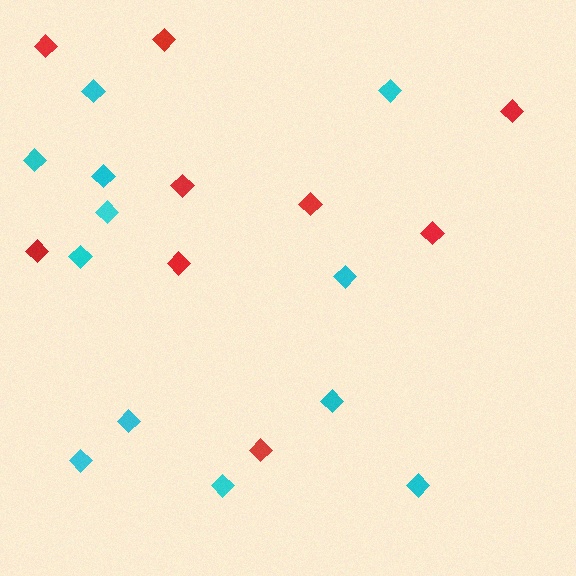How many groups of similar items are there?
There are 2 groups: one group of red diamonds (9) and one group of cyan diamonds (12).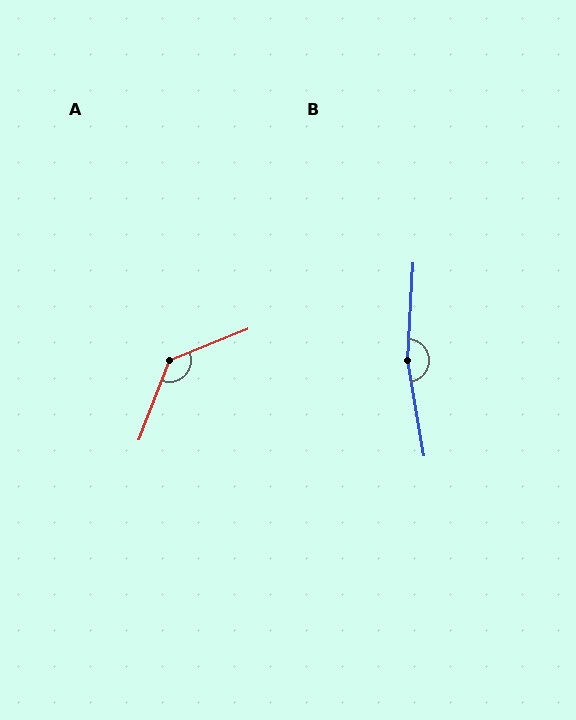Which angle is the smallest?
A, at approximately 133 degrees.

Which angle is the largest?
B, at approximately 167 degrees.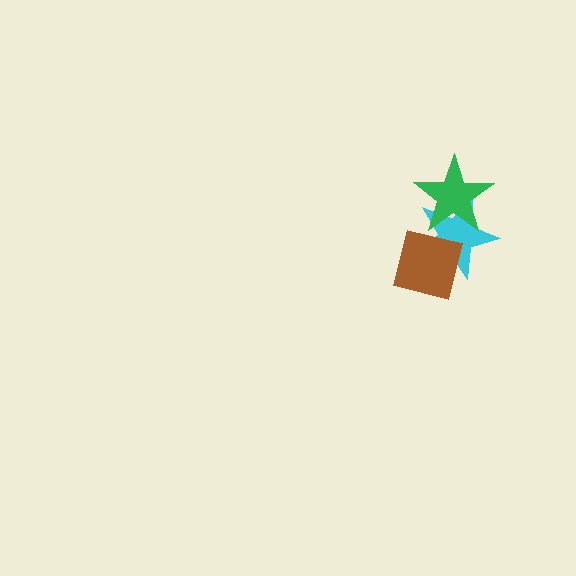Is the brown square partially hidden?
Yes, it is partially covered by another shape.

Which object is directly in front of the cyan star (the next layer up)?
The brown square is directly in front of the cyan star.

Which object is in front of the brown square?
The green star is in front of the brown square.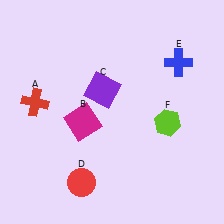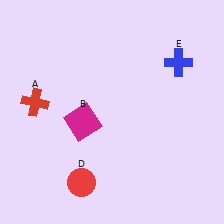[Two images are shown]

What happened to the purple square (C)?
The purple square (C) was removed in Image 2. It was in the top-left area of Image 1.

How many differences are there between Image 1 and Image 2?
There are 2 differences between the two images.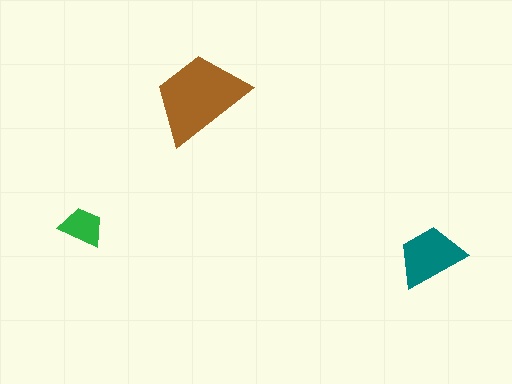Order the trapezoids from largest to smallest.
the brown one, the teal one, the green one.